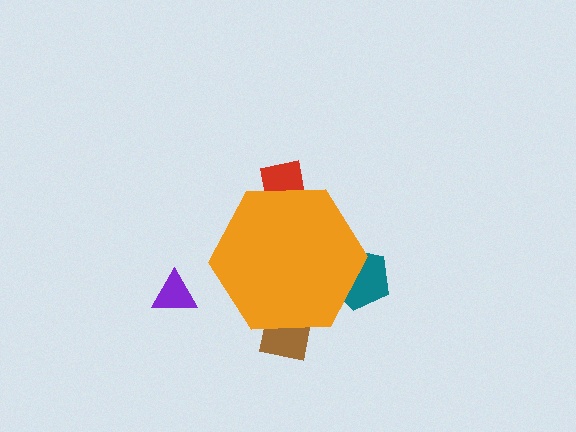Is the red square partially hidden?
Yes, the red square is partially hidden behind the orange hexagon.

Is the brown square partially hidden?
Yes, the brown square is partially hidden behind the orange hexagon.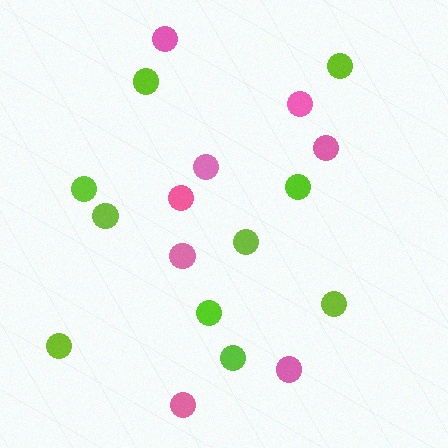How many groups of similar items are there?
There are 2 groups: one group of lime circles (10) and one group of pink circles (8).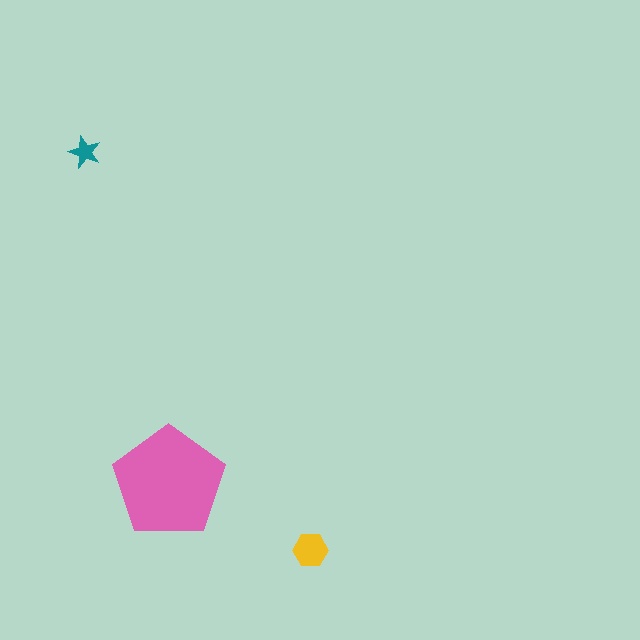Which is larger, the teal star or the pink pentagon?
The pink pentagon.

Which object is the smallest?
The teal star.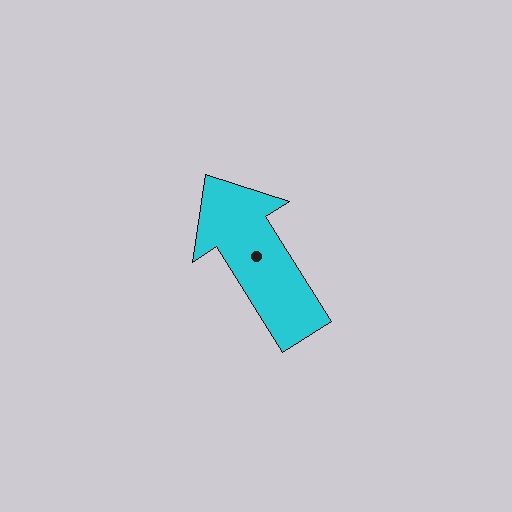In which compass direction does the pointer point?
Northwest.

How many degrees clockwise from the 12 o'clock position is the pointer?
Approximately 328 degrees.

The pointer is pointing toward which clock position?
Roughly 11 o'clock.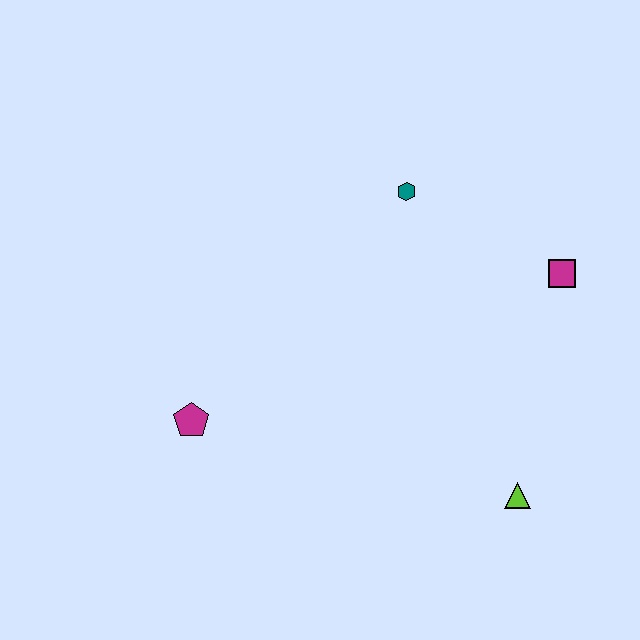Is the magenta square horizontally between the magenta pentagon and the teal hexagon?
No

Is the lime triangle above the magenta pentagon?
No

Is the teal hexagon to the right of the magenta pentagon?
Yes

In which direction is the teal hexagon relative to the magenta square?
The teal hexagon is to the left of the magenta square.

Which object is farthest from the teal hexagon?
The lime triangle is farthest from the teal hexagon.